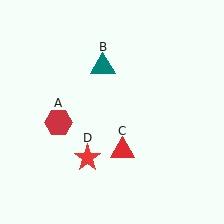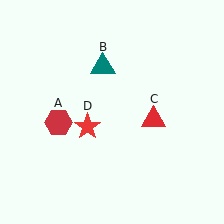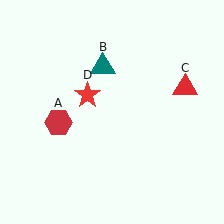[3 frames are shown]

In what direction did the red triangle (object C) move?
The red triangle (object C) moved up and to the right.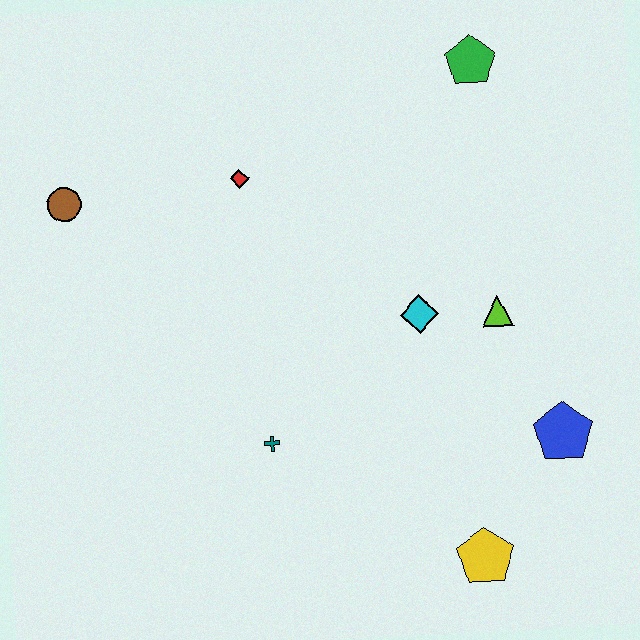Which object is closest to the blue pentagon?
The lime triangle is closest to the blue pentagon.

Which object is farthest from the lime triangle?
The brown circle is farthest from the lime triangle.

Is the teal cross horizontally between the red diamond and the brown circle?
No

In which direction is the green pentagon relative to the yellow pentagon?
The green pentagon is above the yellow pentagon.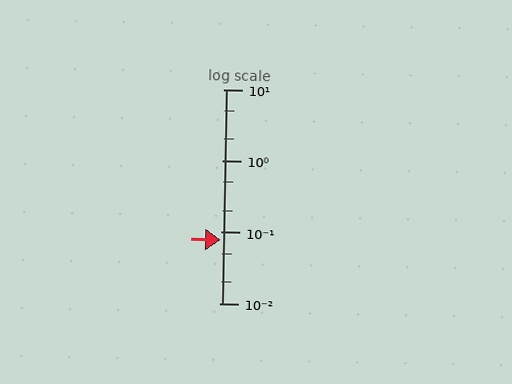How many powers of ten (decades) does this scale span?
The scale spans 3 decades, from 0.01 to 10.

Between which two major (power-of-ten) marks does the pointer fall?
The pointer is between 0.01 and 0.1.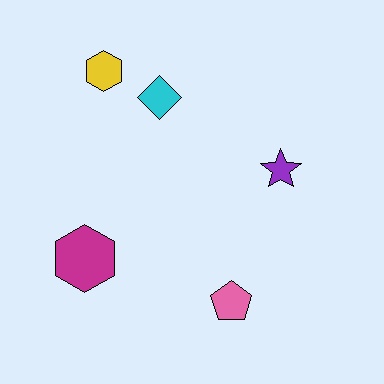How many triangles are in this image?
There are no triangles.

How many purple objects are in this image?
There is 1 purple object.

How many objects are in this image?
There are 5 objects.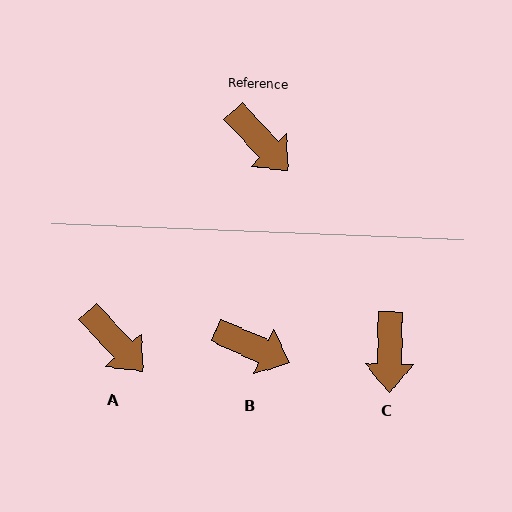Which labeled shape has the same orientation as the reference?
A.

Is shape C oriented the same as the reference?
No, it is off by about 44 degrees.